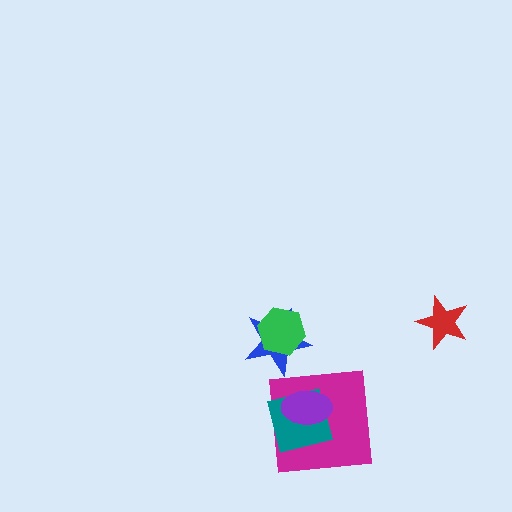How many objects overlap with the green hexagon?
1 object overlaps with the green hexagon.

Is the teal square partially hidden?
Yes, it is partially covered by another shape.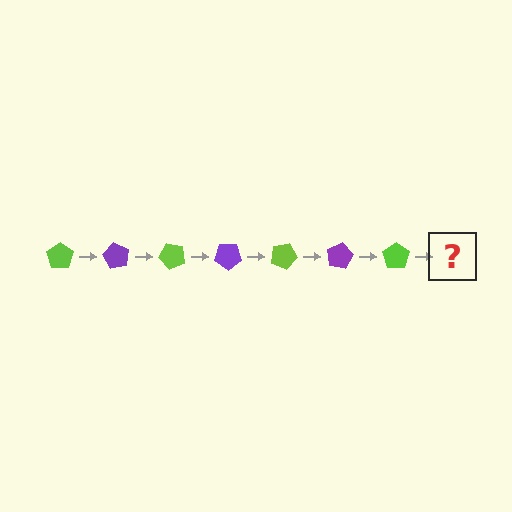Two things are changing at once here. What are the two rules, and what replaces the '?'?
The two rules are that it rotates 60 degrees each step and the color cycles through lime and purple. The '?' should be a purple pentagon, rotated 420 degrees from the start.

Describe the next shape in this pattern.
It should be a purple pentagon, rotated 420 degrees from the start.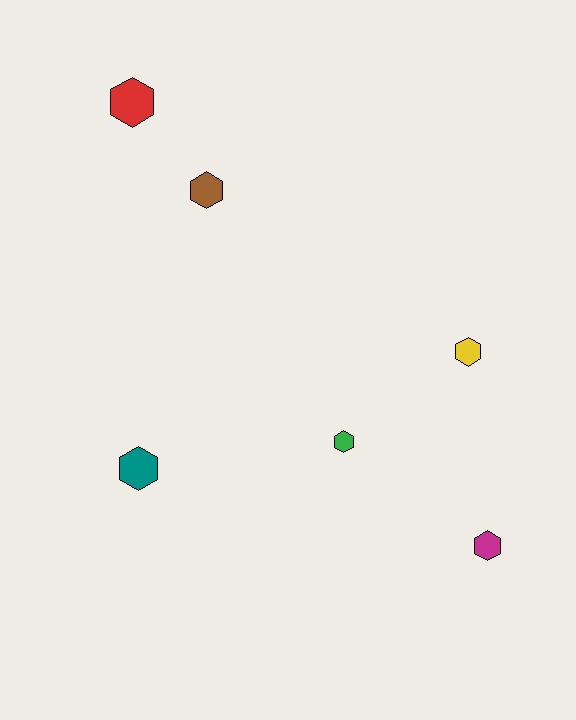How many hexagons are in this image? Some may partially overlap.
There are 6 hexagons.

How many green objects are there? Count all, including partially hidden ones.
There is 1 green object.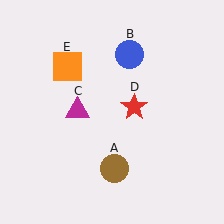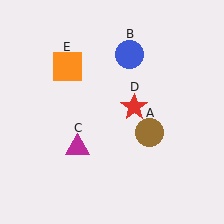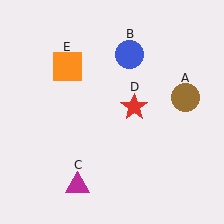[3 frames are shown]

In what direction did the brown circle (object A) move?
The brown circle (object A) moved up and to the right.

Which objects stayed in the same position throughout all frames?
Blue circle (object B) and red star (object D) and orange square (object E) remained stationary.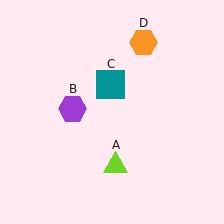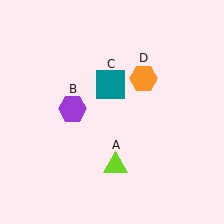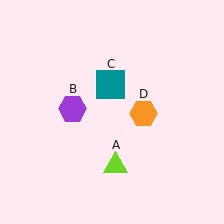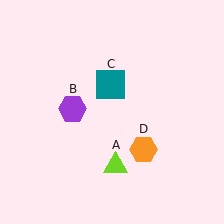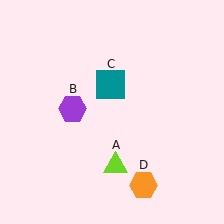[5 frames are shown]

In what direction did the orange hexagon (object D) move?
The orange hexagon (object D) moved down.